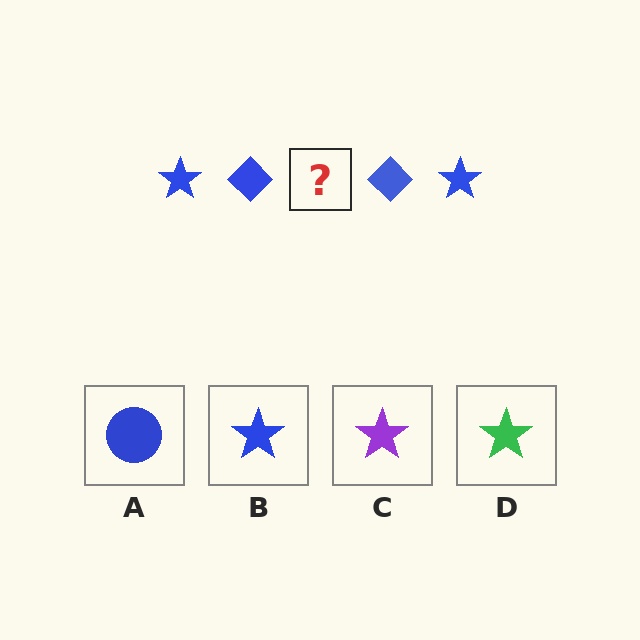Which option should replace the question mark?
Option B.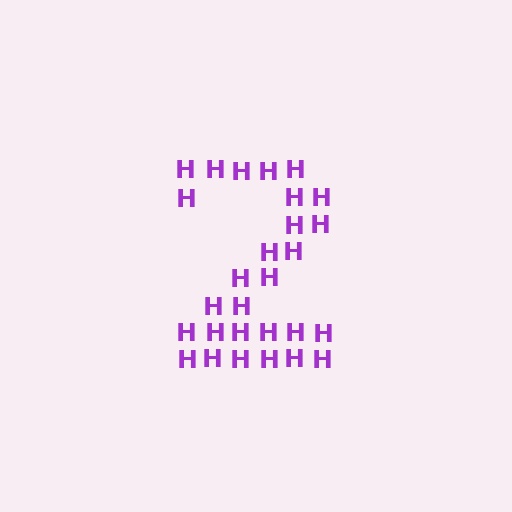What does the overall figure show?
The overall figure shows the digit 2.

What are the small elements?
The small elements are letter H's.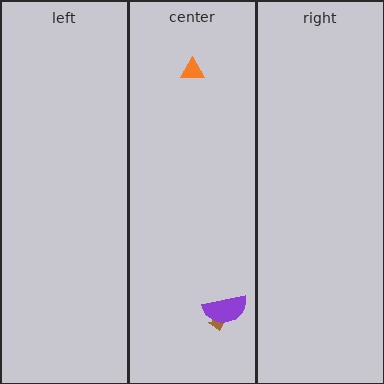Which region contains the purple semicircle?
The center region.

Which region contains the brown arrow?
The center region.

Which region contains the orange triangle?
The center region.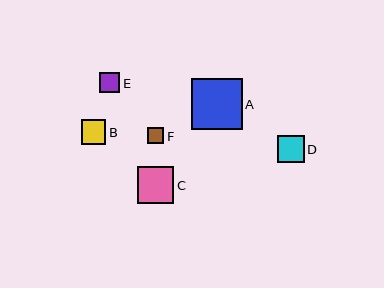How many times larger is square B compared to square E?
Square B is approximately 1.2 times the size of square E.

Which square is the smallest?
Square F is the smallest with a size of approximately 16 pixels.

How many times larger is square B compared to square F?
Square B is approximately 1.5 times the size of square F.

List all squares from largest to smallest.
From largest to smallest: A, C, D, B, E, F.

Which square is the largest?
Square A is the largest with a size of approximately 51 pixels.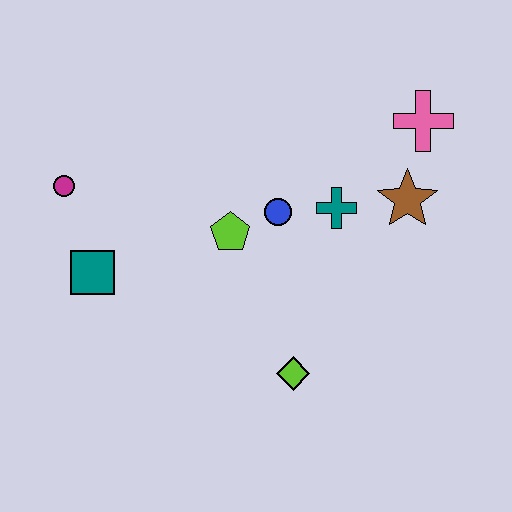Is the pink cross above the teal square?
Yes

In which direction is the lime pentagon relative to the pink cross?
The lime pentagon is to the left of the pink cross.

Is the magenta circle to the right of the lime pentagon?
No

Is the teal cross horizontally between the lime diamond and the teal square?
No